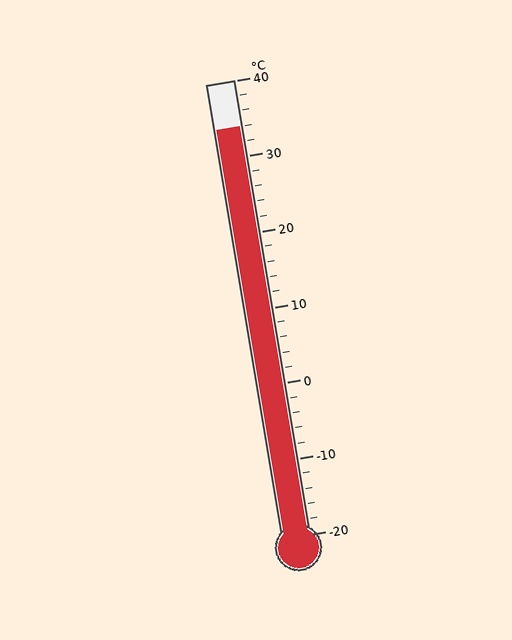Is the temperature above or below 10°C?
The temperature is above 10°C.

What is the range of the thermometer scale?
The thermometer scale ranges from -20°C to 40°C.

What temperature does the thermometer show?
The thermometer shows approximately 34°C.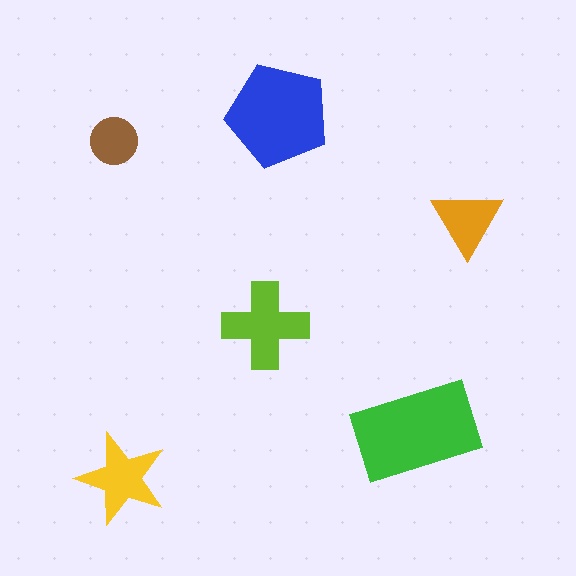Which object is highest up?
The blue pentagon is topmost.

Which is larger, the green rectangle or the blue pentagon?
The green rectangle.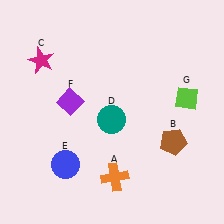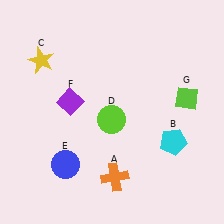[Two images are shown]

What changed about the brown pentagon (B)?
In Image 1, B is brown. In Image 2, it changed to cyan.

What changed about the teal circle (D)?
In Image 1, D is teal. In Image 2, it changed to lime.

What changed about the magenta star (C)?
In Image 1, C is magenta. In Image 2, it changed to yellow.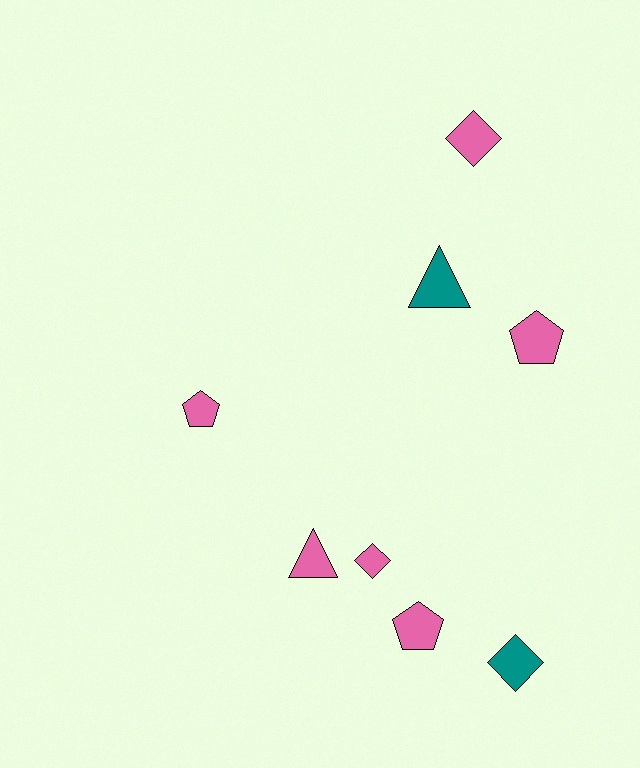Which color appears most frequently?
Pink, with 6 objects.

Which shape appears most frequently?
Diamond, with 3 objects.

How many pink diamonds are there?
There are 2 pink diamonds.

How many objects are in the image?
There are 8 objects.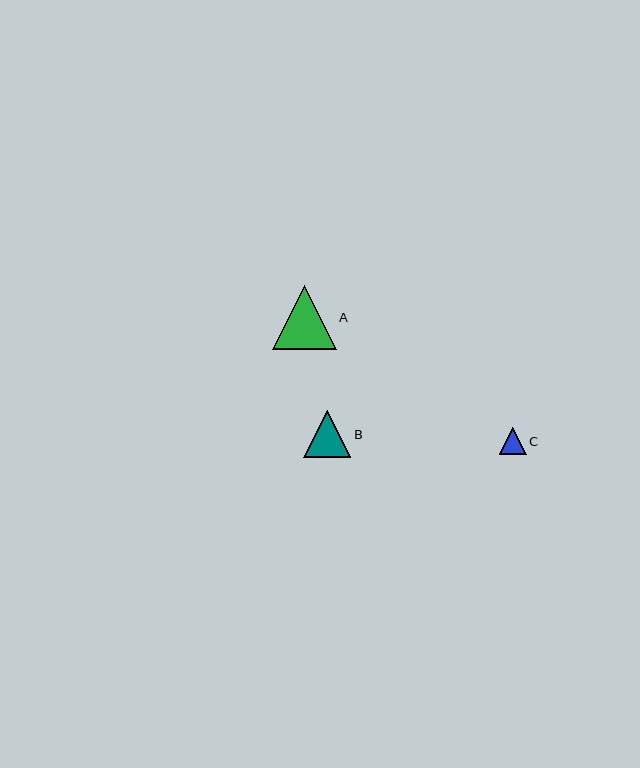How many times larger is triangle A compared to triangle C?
Triangle A is approximately 2.3 times the size of triangle C.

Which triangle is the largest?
Triangle A is the largest with a size of approximately 64 pixels.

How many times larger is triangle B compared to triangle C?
Triangle B is approximately 1.7 times the size of triangle C.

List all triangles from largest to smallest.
From largest to smallest: A, B, C.